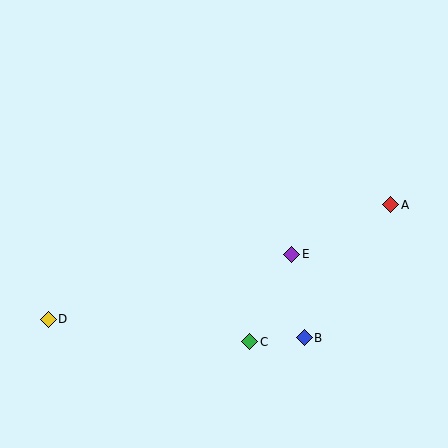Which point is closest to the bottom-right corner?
Point B is closest to the bottom-right corner.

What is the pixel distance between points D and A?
The distance between D and A is 361 pixels.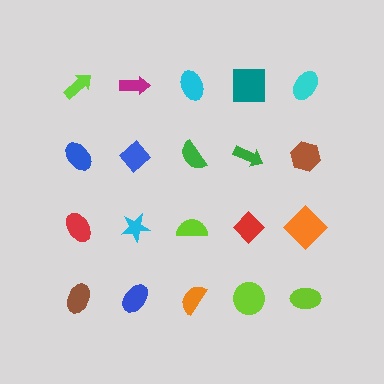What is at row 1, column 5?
A cyan ellipse.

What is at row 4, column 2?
A blue ellipse.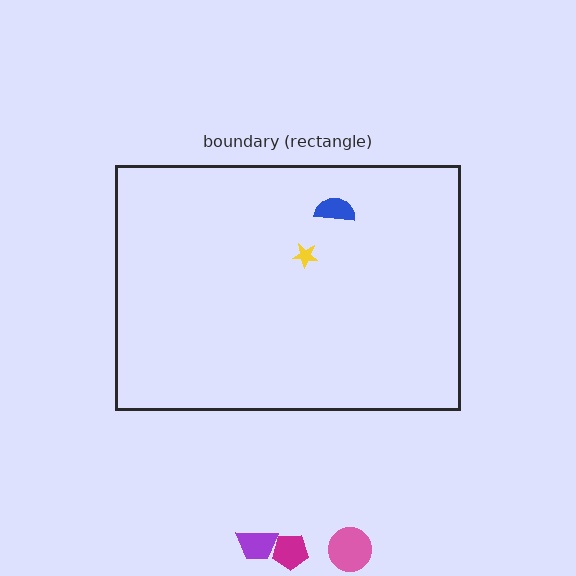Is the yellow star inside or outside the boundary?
Inside.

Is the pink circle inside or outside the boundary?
Outside.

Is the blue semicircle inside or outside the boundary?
Inside.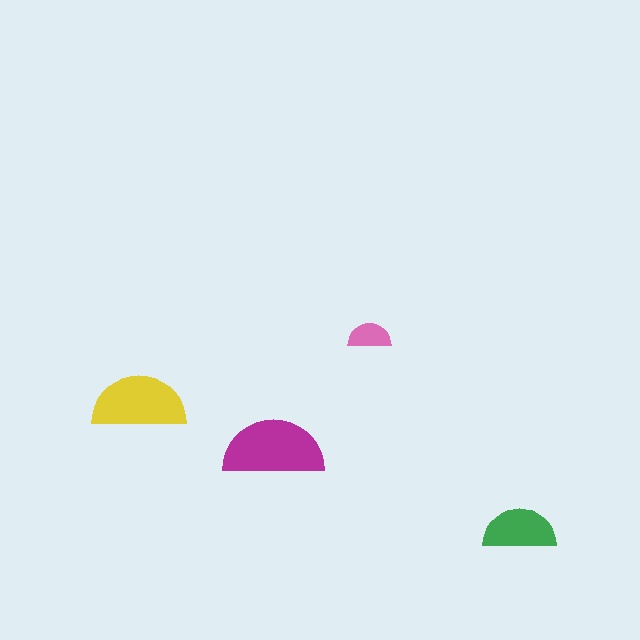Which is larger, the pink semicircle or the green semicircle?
The green one.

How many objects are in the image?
There are 4 objects in the image.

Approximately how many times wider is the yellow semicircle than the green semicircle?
About 1.5 times wider.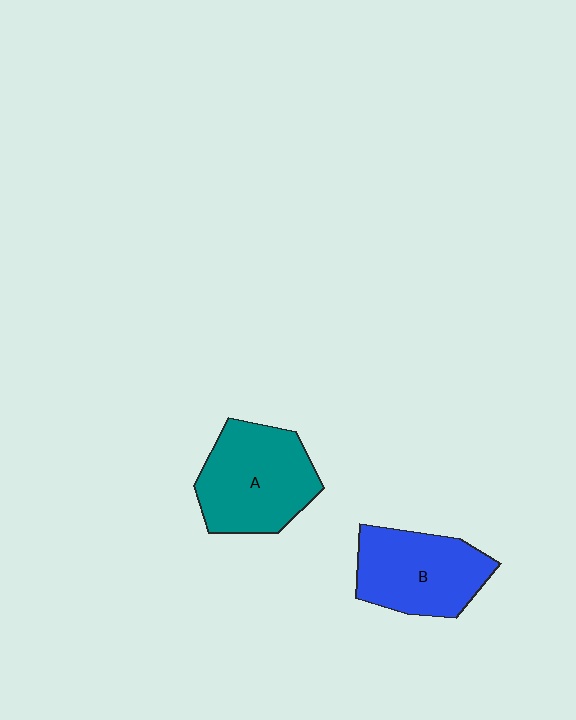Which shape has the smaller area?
Shape B (blue).